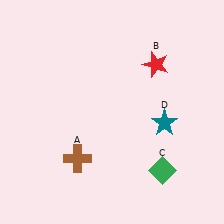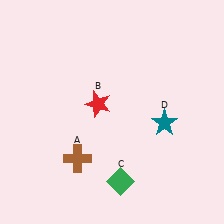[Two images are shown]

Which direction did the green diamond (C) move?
The green diamond (C) moved left.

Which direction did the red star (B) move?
The red star (B) moved left.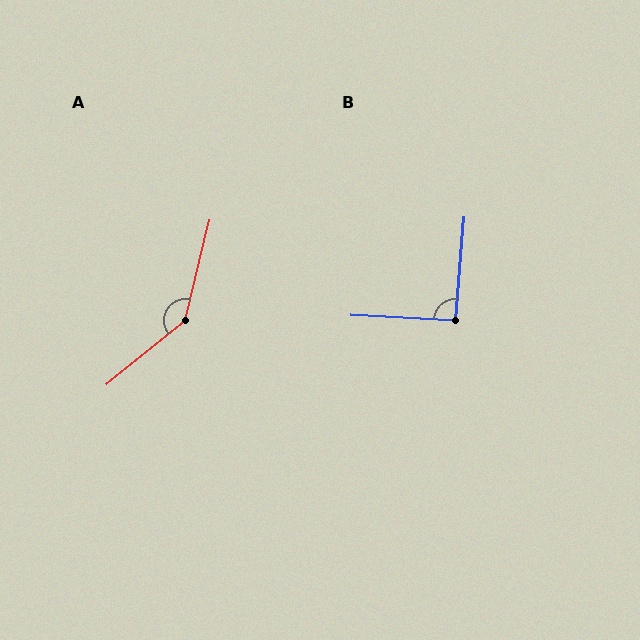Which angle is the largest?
A, at approximately 143 degrees.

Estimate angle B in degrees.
Approximately 92 degrees.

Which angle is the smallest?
B, at approximately 92 degrees.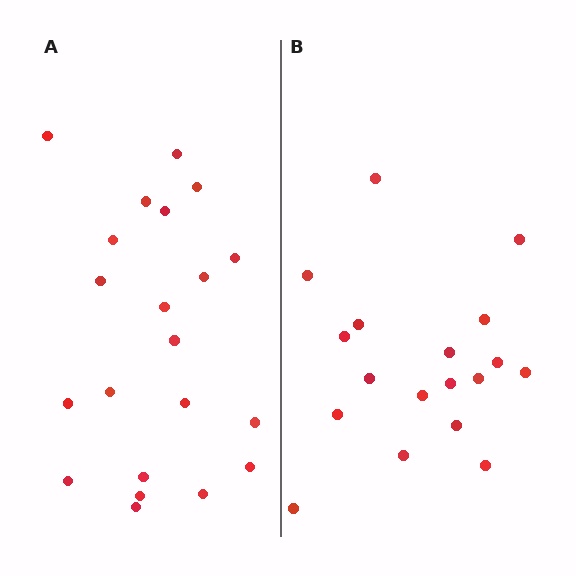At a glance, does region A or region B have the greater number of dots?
Region A (the left region) has more dots.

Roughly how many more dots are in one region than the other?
Region A has just a few more — roughly 2 or 3 more dots than region B.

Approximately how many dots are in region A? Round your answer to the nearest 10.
About 20 dots. (The exact count is 21, which rounds to 20.)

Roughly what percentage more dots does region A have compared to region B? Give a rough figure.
About 15% more.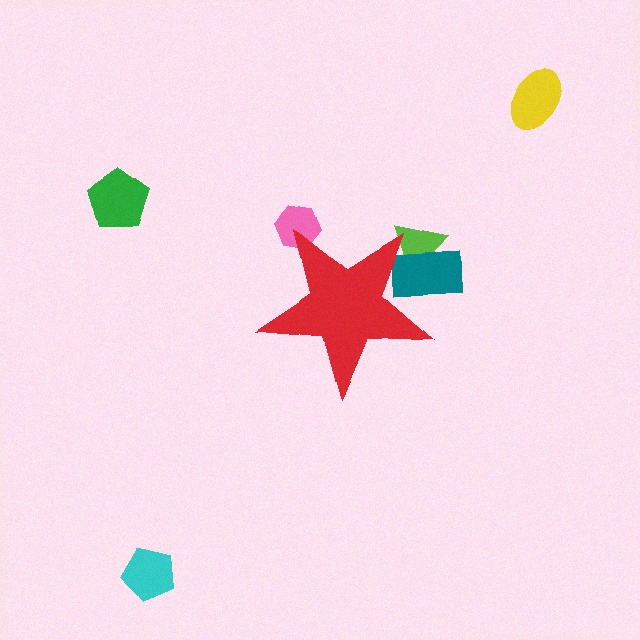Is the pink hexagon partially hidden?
Yes, the pink hexagon is partially hidden behind the red star.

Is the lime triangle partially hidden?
Yes, the lime triangle is partially hidden behind the red star.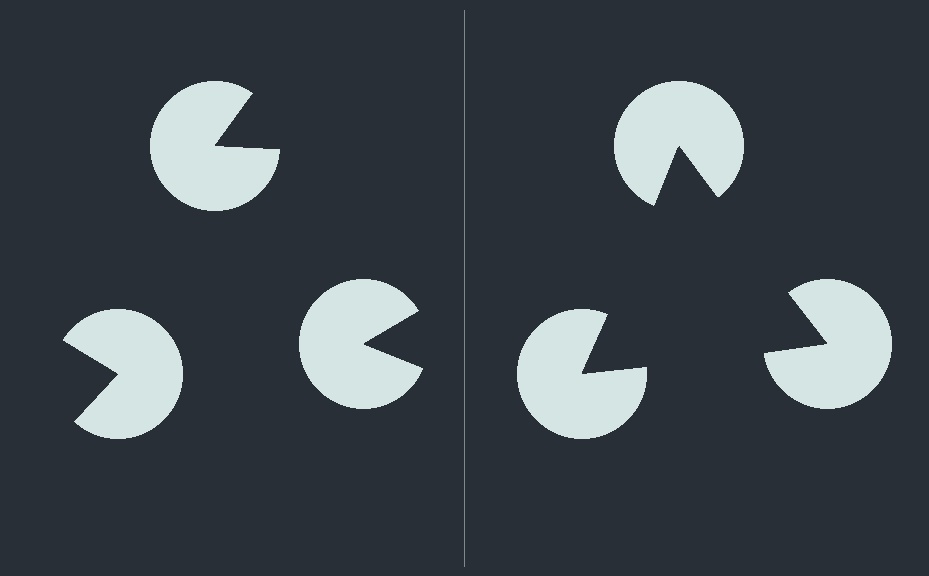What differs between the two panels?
The pac-man discs are positioned identically on both sides; only the wedge orientations differ. On the right they align to a triangle; on the left they are misaligned.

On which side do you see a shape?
An illusory triangle appears on the right side. On the left side the wedge cuts are rotated, so no coherent shape forms.